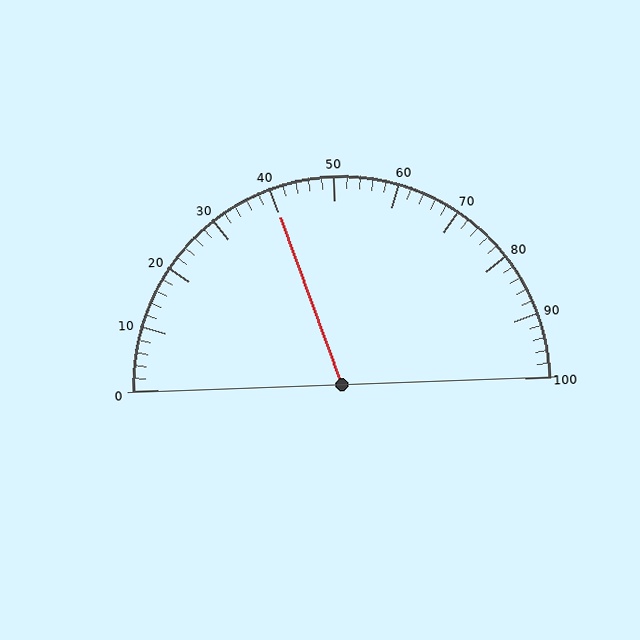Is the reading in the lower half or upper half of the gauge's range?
The reading is in the lower half of the range (0 to 100).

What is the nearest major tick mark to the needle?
The nearest major tick mark is 40.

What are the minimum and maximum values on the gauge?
The gauge ranges from 0 to 100.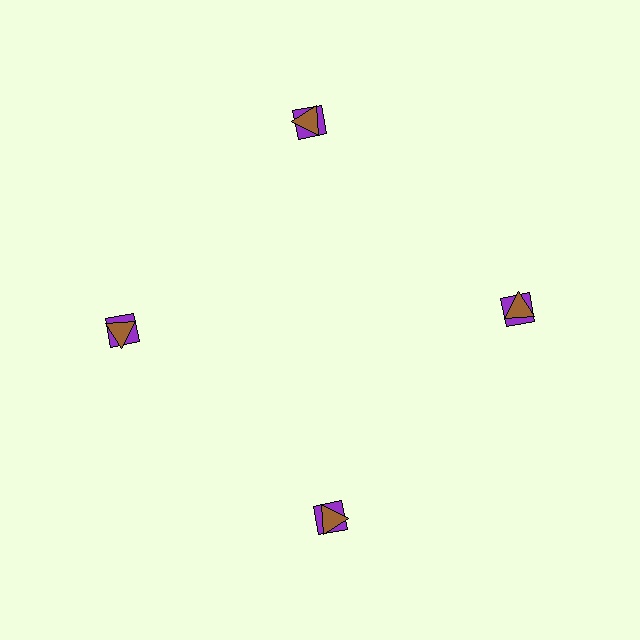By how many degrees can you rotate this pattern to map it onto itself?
The pattern maps onto itself every 90 degrees of rotation.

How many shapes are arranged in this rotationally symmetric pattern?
There are 8 shapes, arranged in 4 groups of 2.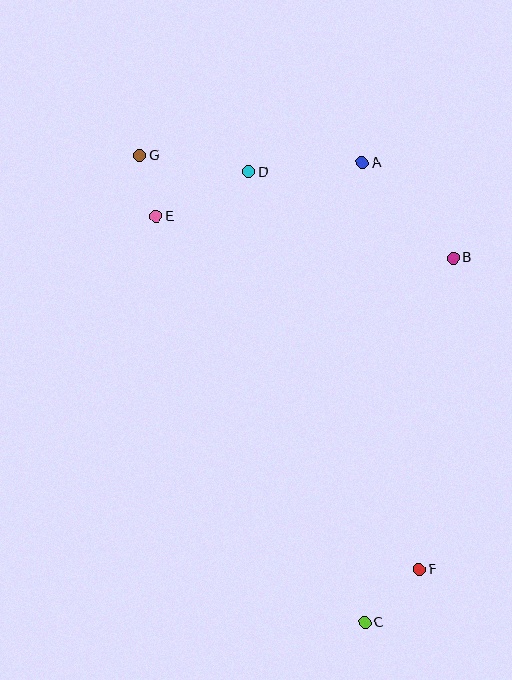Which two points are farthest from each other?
Points C and G are farthest from each other.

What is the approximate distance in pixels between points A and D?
The distance between A and D is approximately 114 pixels.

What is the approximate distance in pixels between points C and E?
The distance between C and E is approximately 457 pixels.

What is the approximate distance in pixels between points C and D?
The distance between C and D is approximately 465 pixels.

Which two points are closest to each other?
Points E and G are closest to each other.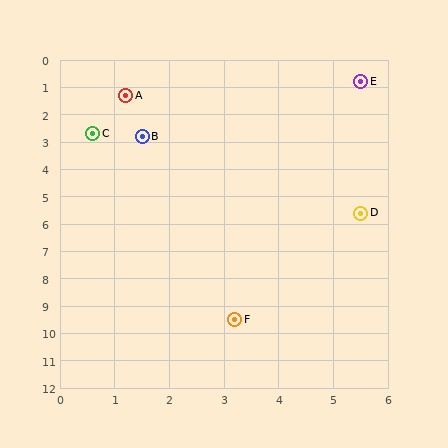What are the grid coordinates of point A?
Point A is at approximately (1.2, 1.3).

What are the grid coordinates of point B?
Point B is at approximately (1.5, 2.8).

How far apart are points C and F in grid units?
Points C and F are about 7.3 grid units apart.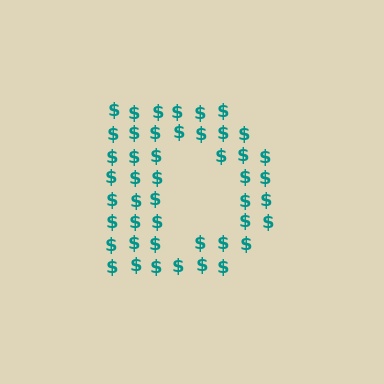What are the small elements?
The small elements are dollar signs.